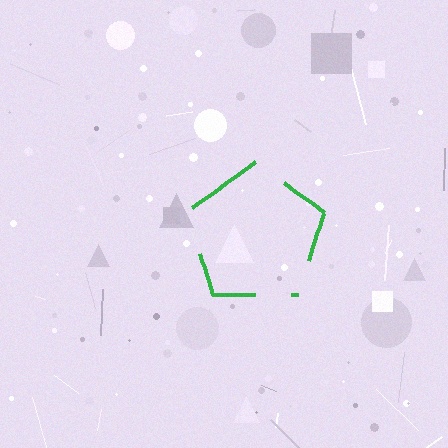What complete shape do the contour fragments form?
The contour fragments form a pentagon.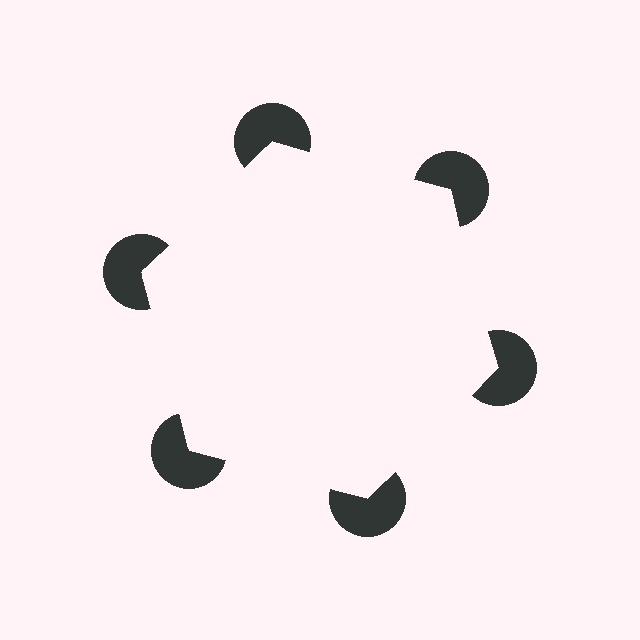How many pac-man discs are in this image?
There are 6 — one at each vertex of the illusory hexagon.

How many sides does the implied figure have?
6 sides.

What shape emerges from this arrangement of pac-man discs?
An illusory hexagon — its edges are inferred from the aligned wedge cuts in the pac-man discs, not physically drawn.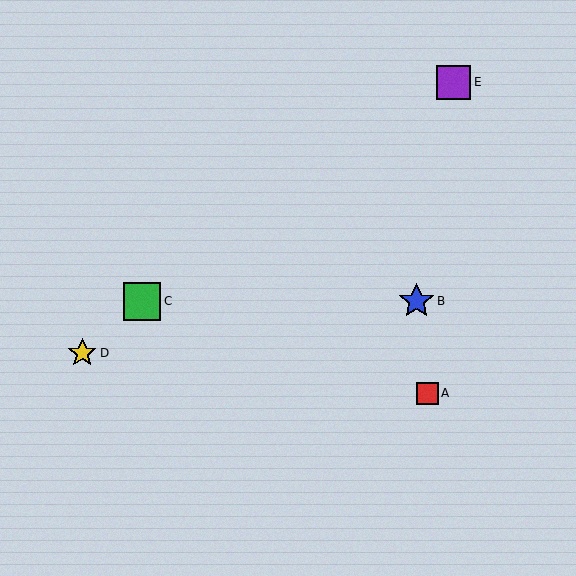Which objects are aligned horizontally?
Objects B, C are aligned horizontally.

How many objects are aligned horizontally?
2 objects (B, C) are aligned horizontally.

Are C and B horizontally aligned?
Yes, both are at y≈301.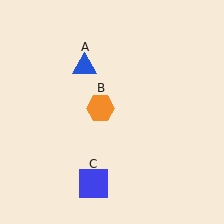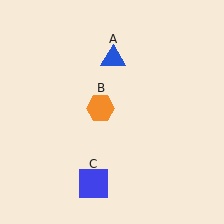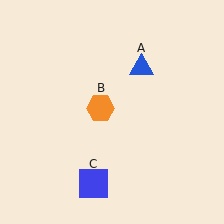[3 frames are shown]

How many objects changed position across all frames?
1 object changed position: blue triangle (object A).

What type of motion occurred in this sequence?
The blue triangle (object A) rotated clockwise around the center of the scene.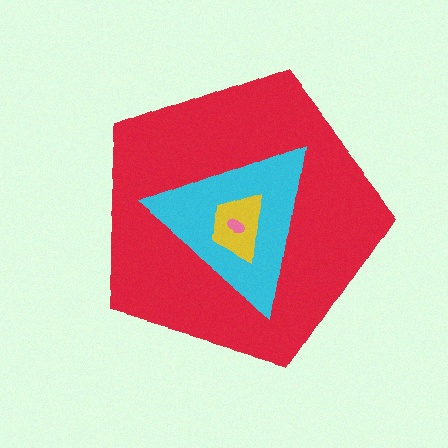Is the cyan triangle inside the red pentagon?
Yes.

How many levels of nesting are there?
4.